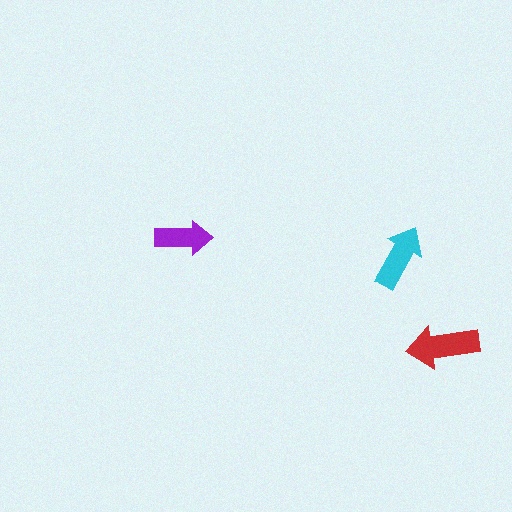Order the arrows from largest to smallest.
the red one, the cyan one, the purple one.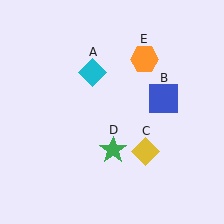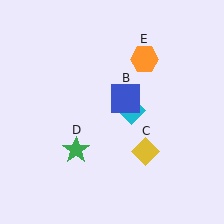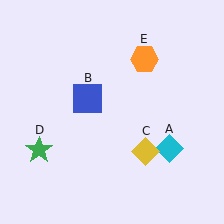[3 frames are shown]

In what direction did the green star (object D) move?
The green star (object D) moved left.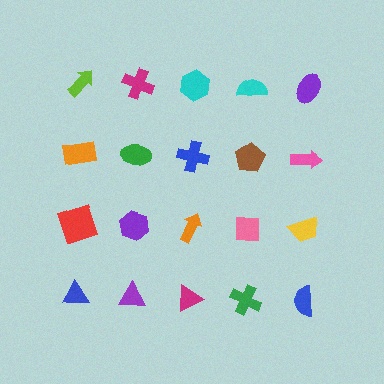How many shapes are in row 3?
5 shapes.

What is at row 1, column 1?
A lime arrow.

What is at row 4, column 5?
A blue semicircle.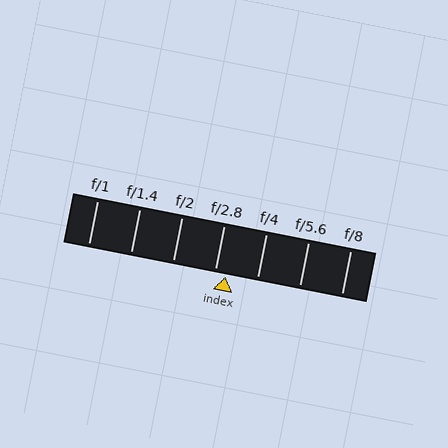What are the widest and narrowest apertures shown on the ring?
The widest aperture shown is f/1 and the narrowest is f/8.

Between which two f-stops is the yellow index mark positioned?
The index mark is between f/2.8 and f/4.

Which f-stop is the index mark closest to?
The index mark is closest to f/2.8.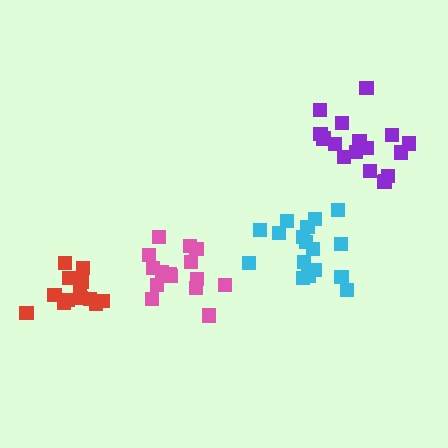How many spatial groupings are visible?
There are 4 spatial groupings.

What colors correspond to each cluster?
The clusters are colored: red, pink, cyan, purple.